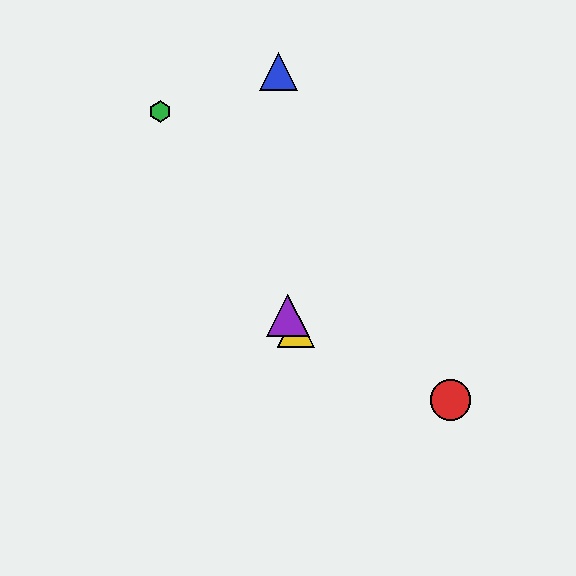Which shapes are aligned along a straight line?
The green hexagon, the yellow triangle, the purple triangle are aligned along a straight line.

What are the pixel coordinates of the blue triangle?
The blue triangle is at (279, 71).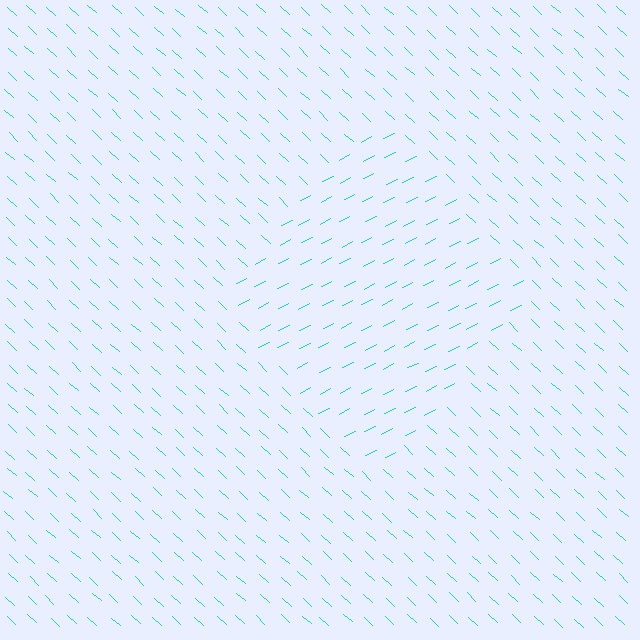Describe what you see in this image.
The image is filled with small cyan line segments. A diamond region in the image has lines oriented differently from the surrounding lines, creating a visible texture boundary.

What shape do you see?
I see a diamond.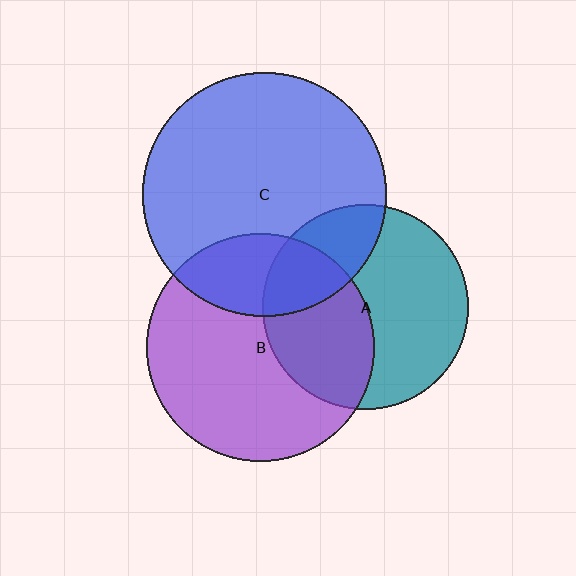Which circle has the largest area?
Circle C (blue).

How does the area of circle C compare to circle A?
Approximately 1.4 times.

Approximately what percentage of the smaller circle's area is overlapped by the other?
Approximately 40%.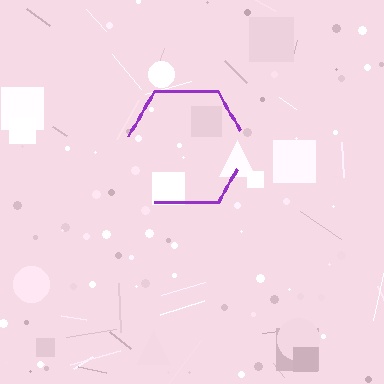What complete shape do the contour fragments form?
The contour fragments form a hexagon.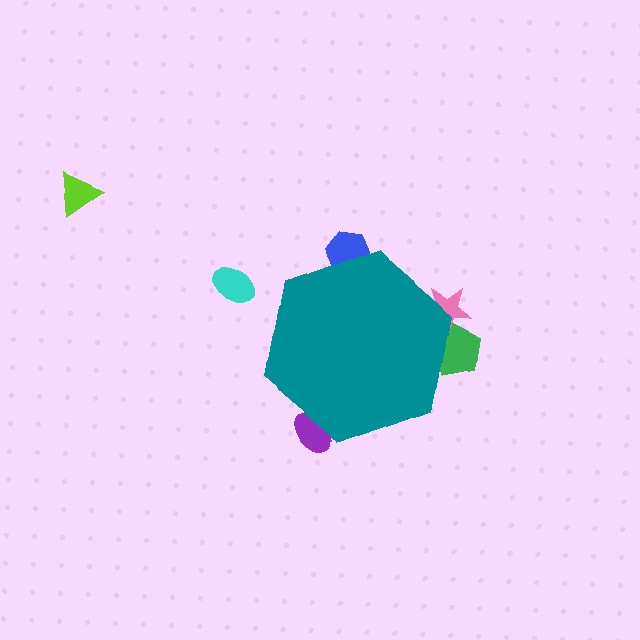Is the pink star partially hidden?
Yes, the pink star is partially hidden behind the teal hexagon.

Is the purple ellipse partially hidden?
Yes, the purple ellipse is partially hidden behind the teal hexagon.